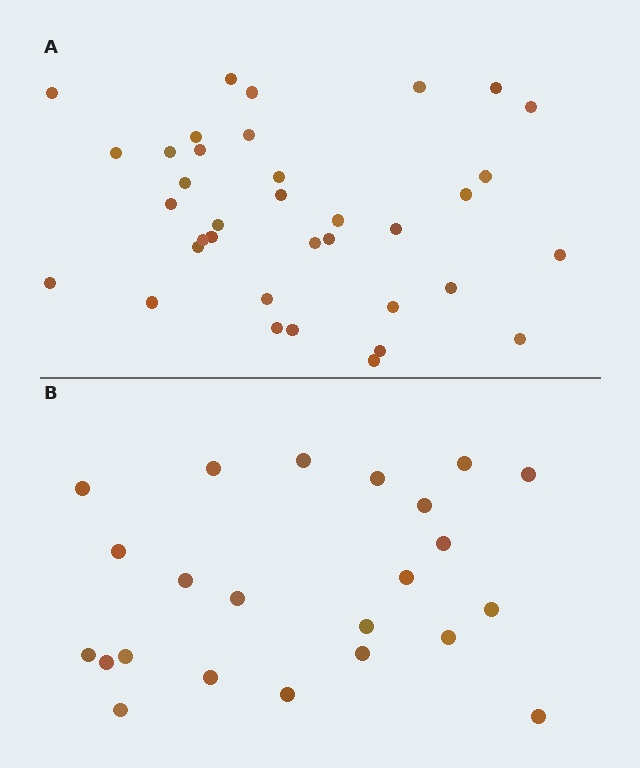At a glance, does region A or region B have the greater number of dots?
Region A (the top region) has more dots.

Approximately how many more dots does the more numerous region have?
Region A has approximately 15 more dots than region B.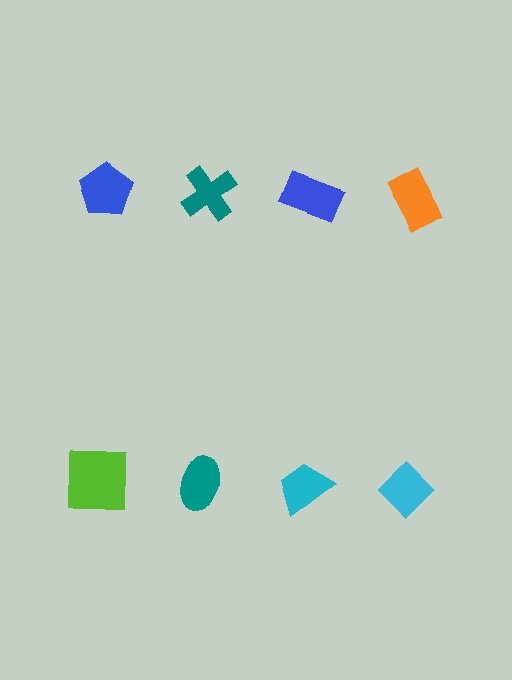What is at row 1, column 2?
A teal cross.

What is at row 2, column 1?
A lime square.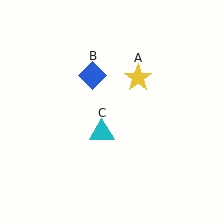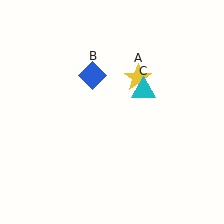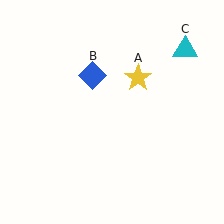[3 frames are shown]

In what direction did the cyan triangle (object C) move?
The cyan triangle (object C) moved up and to the right.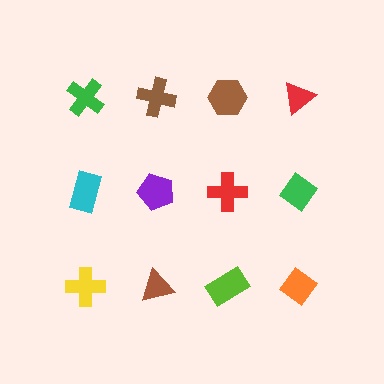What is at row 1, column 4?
A red triangle.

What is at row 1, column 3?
A brown hexagon.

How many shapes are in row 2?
4 shapes.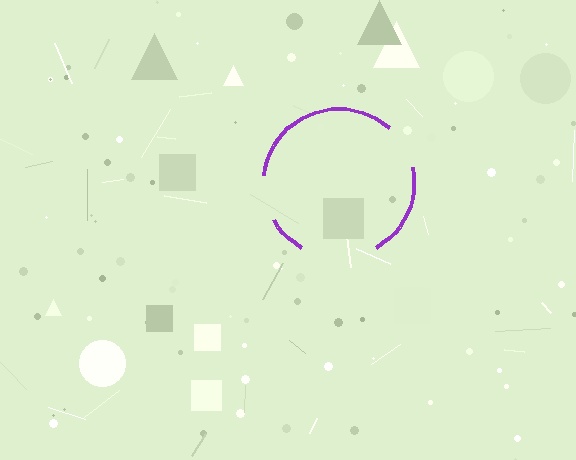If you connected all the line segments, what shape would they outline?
They would outline a circle.